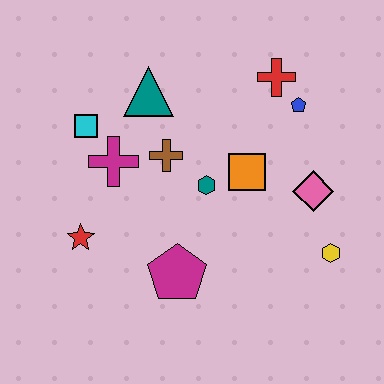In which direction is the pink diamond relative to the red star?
The pink diamond is to the right of the red star.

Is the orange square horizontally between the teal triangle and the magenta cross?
No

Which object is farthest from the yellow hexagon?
The cyan square is farthest from the yellow hexagon.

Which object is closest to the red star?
The magenta cross is closest to the red star.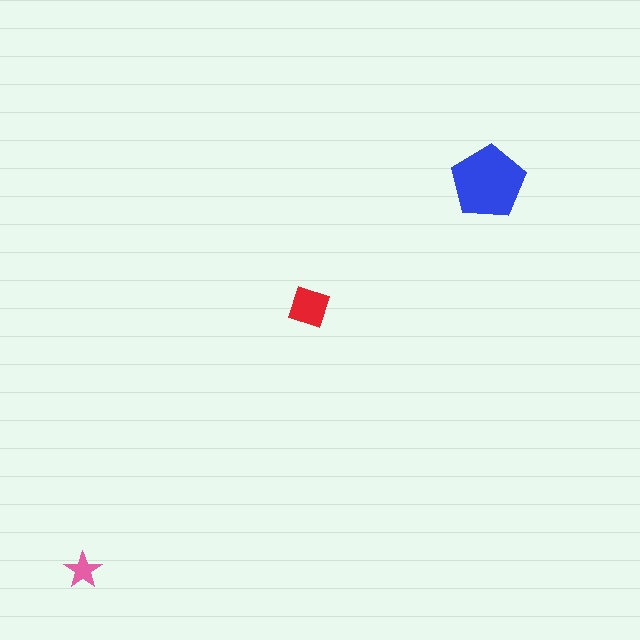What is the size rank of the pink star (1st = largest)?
3rd.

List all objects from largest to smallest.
The blue pentagon, the red diamond, the pink star.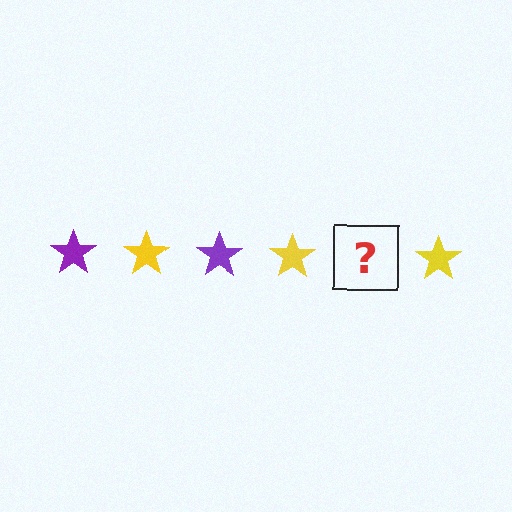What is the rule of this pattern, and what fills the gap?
The rule is that the pattern cycles through purple, yellow stars. The gap should be filled with a purple star.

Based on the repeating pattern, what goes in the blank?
The blank should be a purple star.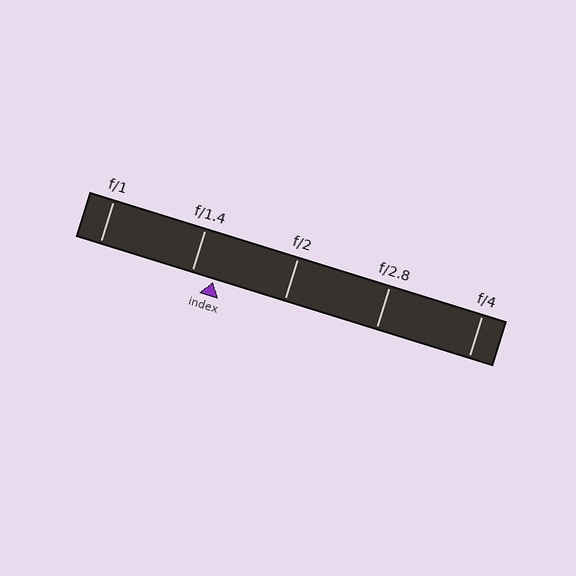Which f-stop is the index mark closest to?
The index mark is closest to f/1.4.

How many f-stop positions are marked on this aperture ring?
There are 5 f-stop positions marked.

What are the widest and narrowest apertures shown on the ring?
The widest aperture shown is f/1 and the narrowest is f/4.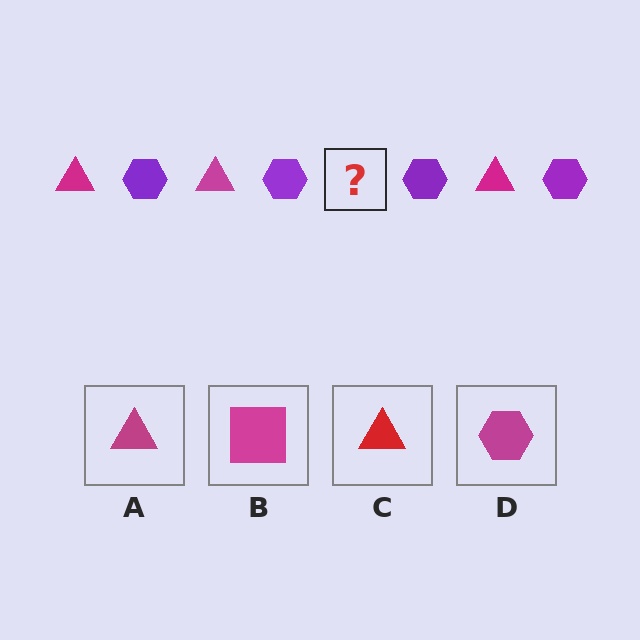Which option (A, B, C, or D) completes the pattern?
A.